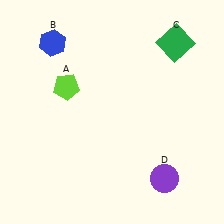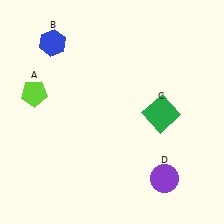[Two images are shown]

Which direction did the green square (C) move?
The green square (C) moved down.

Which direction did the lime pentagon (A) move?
The lime pentagon (A) moved left.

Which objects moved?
The objects that moved are: the lime pentagon (A), the green square (C).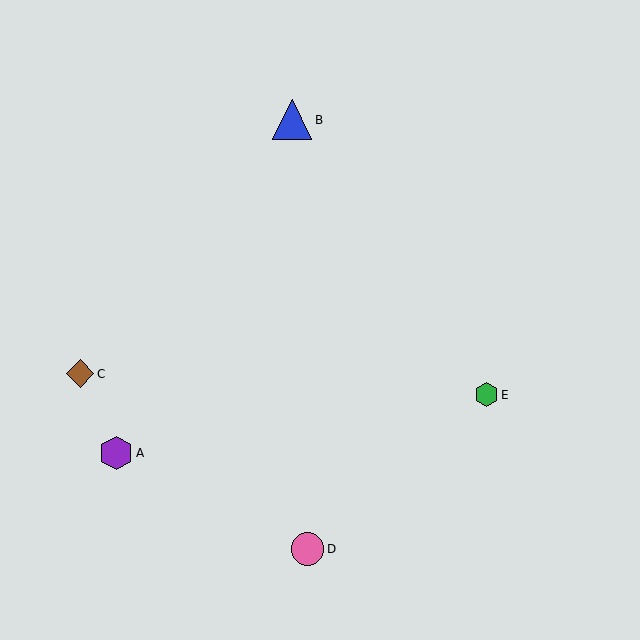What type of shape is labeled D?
Shape D is a pink circle.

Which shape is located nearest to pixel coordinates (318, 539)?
The pink circle (labeled D) at (307, 549) is nearest to that location.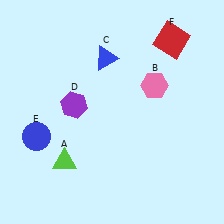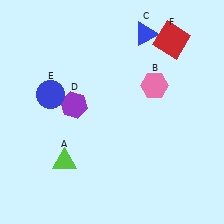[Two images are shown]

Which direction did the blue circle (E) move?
The blue circle (E) moved up.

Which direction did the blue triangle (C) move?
The blue triangle (C) moved right.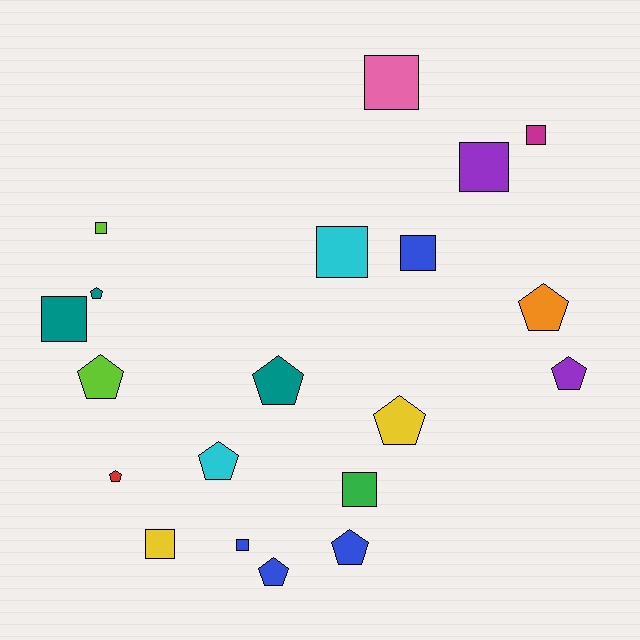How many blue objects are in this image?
There are 4 blue objects.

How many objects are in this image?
There are 20 objects.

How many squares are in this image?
There are 10 squares.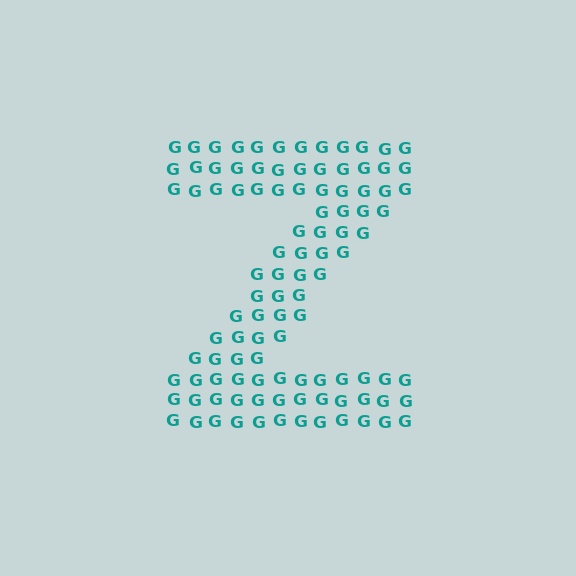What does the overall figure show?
The overall figure shows the letter Z.